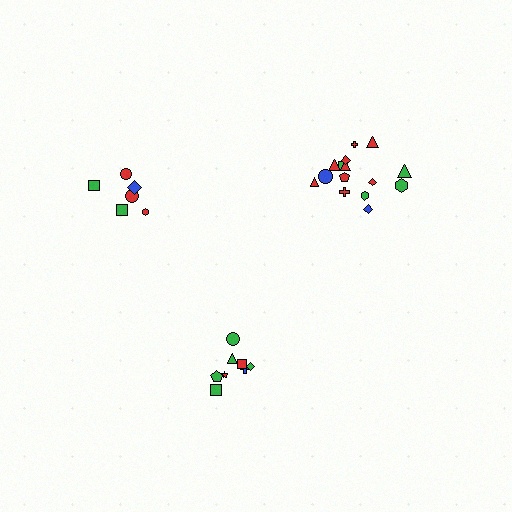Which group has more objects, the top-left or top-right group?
The top-right group.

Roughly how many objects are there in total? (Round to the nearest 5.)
Roughly 30 objects in total.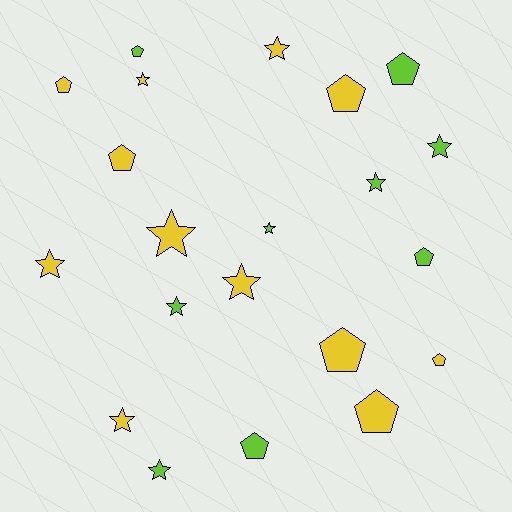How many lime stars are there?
There are 5 lime stars.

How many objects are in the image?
There are 21 objects.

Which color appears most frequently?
Yellow, with 12 objects.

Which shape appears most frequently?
Star, with 11 objects.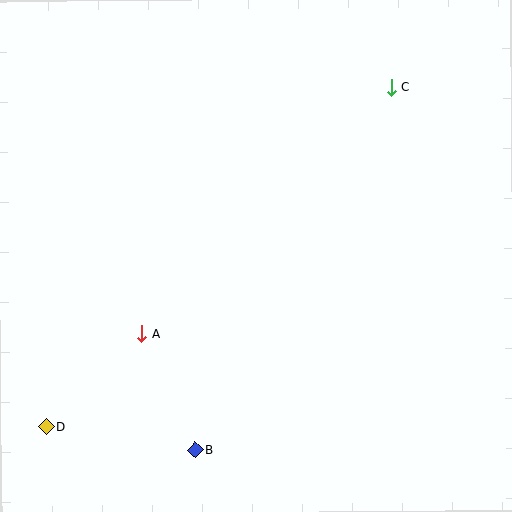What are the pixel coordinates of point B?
Point B is at (195, 450).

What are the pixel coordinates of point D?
Point D is at (46, 427).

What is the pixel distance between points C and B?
The distance between C and B is 413 pixels.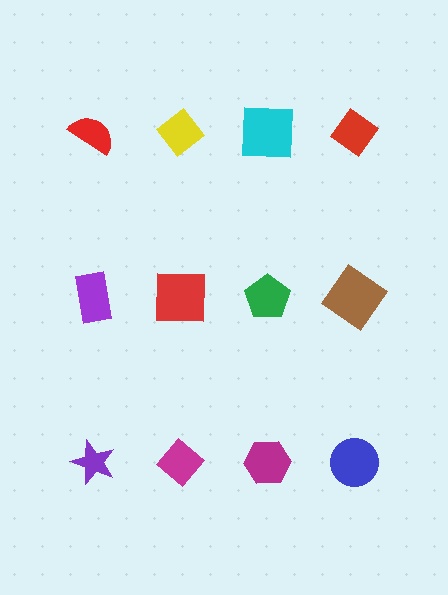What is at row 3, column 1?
A purple star.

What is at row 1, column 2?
A yellow diamond.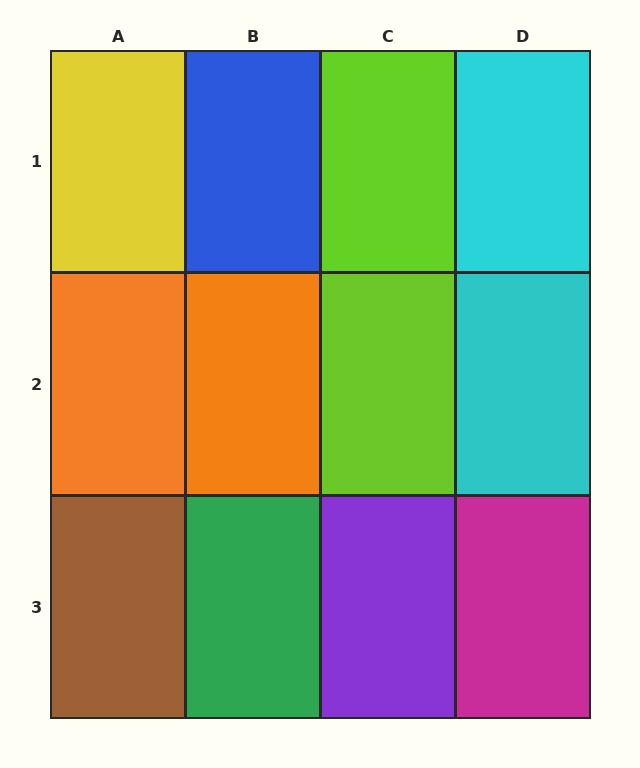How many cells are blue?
1 cell is blue.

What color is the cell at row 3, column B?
Green.